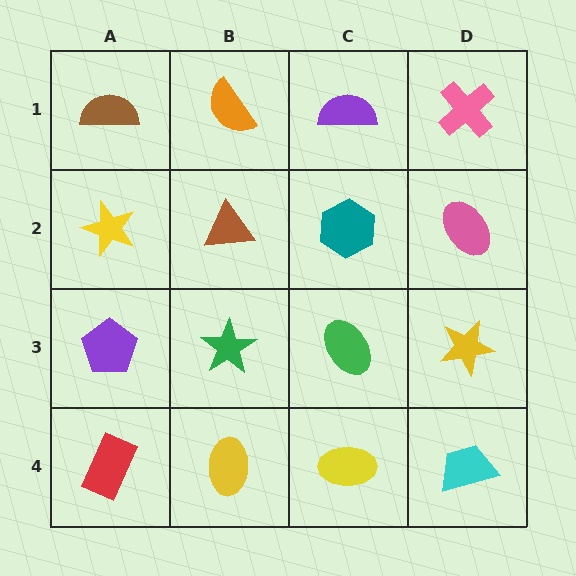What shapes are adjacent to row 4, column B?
A green star (row 3, column B), a red rectangle (row 4, column A), a yellow ellipse (row 4, column C).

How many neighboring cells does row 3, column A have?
3.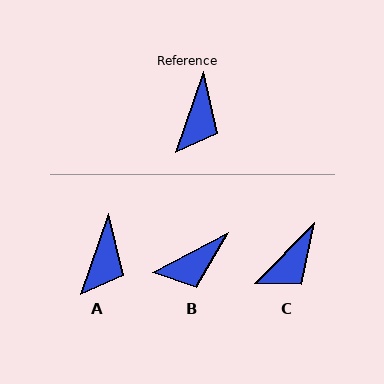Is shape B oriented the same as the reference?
No, it is off by about 43 degrees.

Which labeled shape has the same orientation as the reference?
A.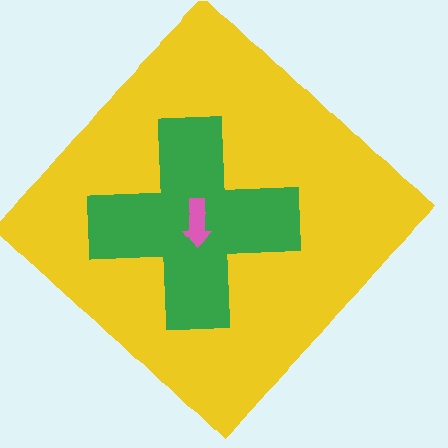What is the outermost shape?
The yellow diamond.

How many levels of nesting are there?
3.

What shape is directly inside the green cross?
The pink arrow.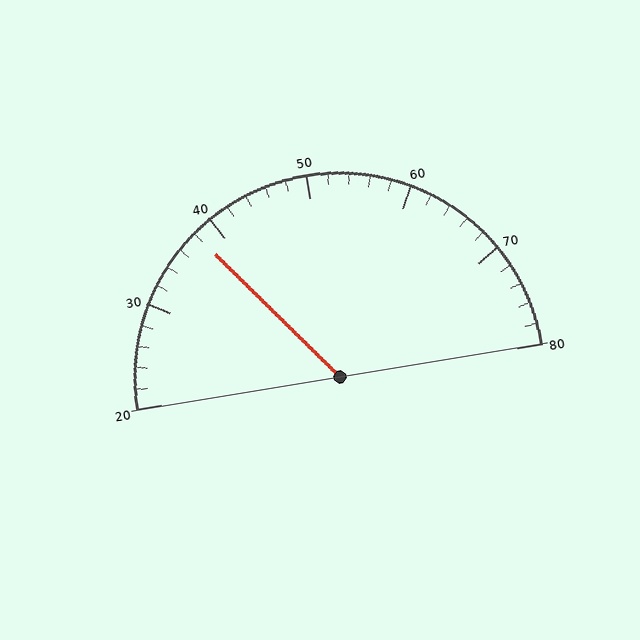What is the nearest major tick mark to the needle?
The nearest major tick mark is 40.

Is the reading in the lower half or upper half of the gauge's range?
The reading is in the lower half of the range (20 to 80).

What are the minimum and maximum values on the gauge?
The gauge ranges from 20 to 80.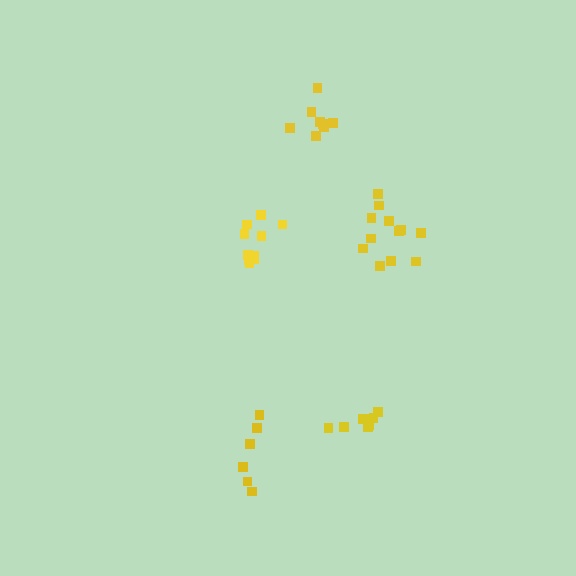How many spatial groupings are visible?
There are 5 spatial groupings.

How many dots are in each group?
Group 1: 6 dots, Group 2: 8 dots, Group 3: 12 dots, Group 4: 11 dots, Group 5: 8 dots (45 total).